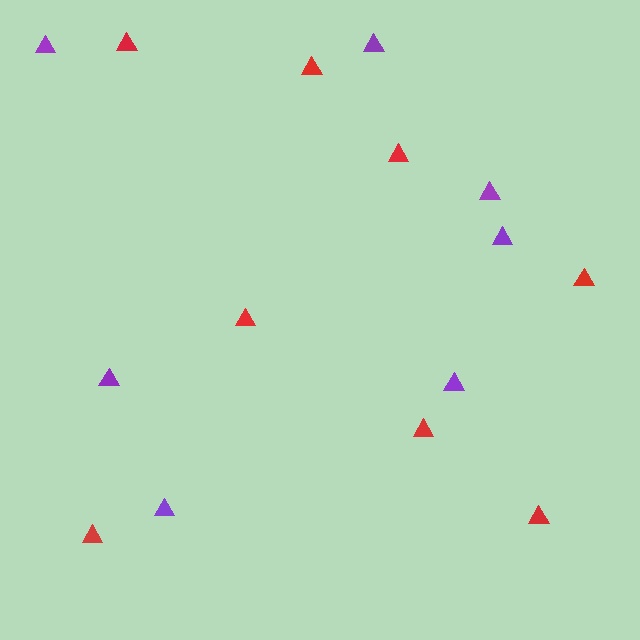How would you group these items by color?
There are 2 groups: one group of red triangles (8) and one group of purple triangles (7).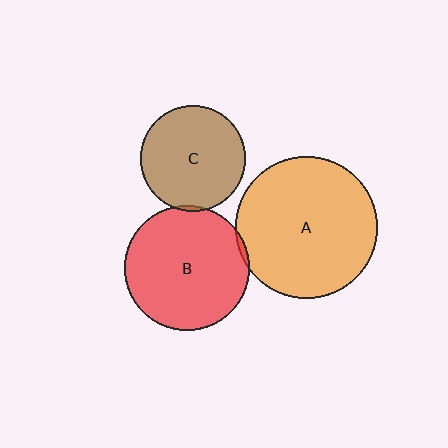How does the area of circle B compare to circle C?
Approximately 1.4 times.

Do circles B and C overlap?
Yes.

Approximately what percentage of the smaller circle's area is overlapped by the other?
Approximately 5%.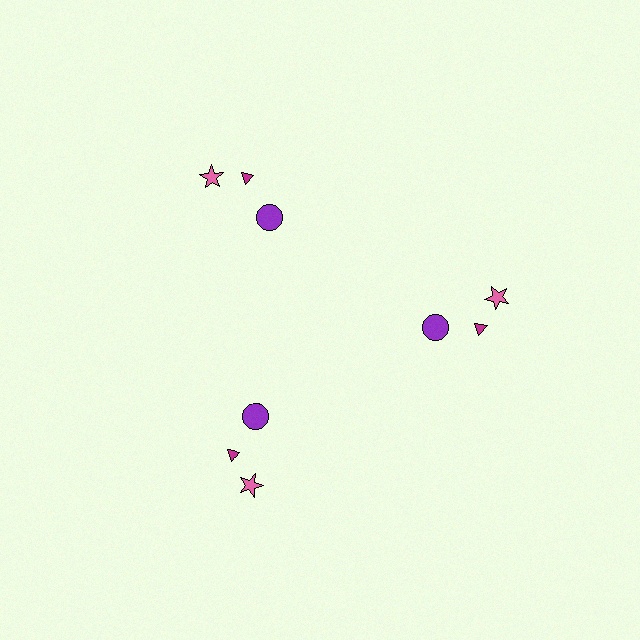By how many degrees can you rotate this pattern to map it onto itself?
The pattern maps onto itself every 120 degrees of rotation.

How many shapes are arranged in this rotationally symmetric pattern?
There are 9 shapes, arranged in 3 groups of 3.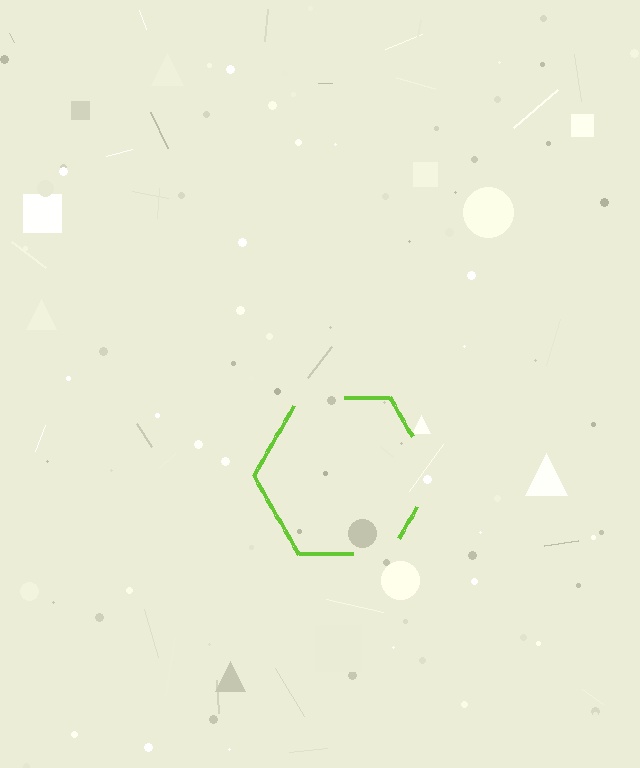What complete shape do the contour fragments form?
The contour fragments form a hexagon.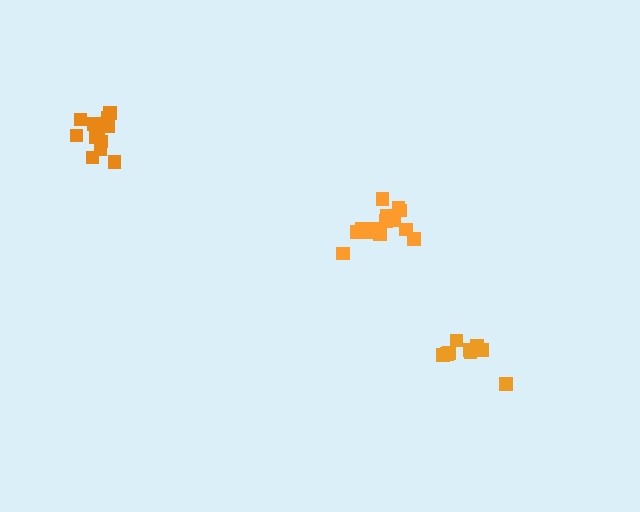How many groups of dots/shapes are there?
There are 3 groups.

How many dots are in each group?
Group 1: 15 dots, Group 2: 12 dots, Group 3: 9 dots (36 total).